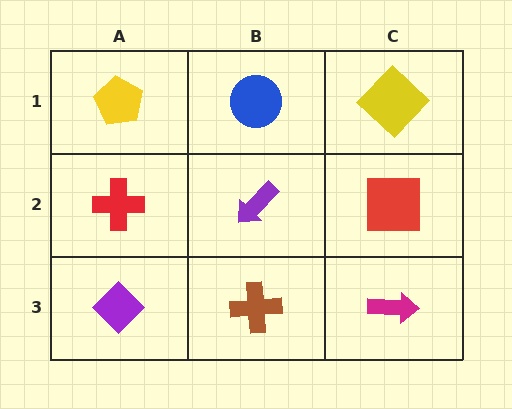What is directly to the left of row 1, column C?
A blue circle.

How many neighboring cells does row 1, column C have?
2.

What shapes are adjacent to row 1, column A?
A red cross (row 2, column A), a blue circle (row 1, column B).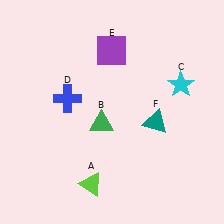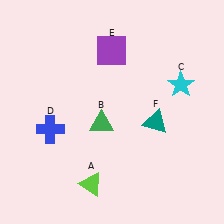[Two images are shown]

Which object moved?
The blue cross (D) moved down.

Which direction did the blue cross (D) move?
The blue cross (D) moved down.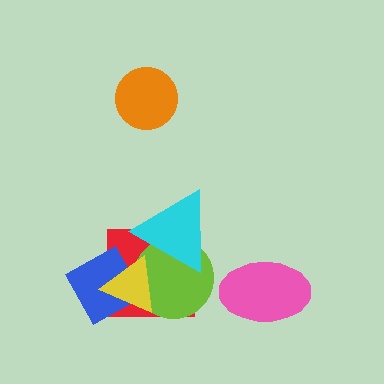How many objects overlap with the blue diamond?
3 objects overlap with the blue diamond.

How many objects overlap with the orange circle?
0 objects overlap with the orange circle.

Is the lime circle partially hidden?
Yes, it is partially covered by another shape.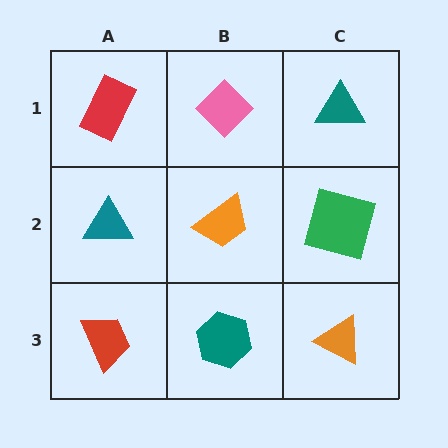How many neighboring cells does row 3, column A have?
2.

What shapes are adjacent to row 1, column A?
A teal triangle (row 2, column A), a pink diamond (row 1, column B).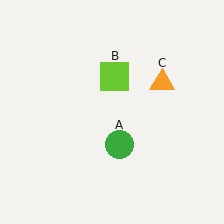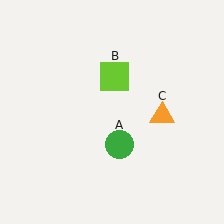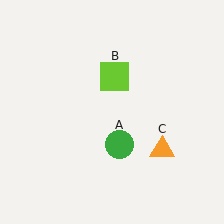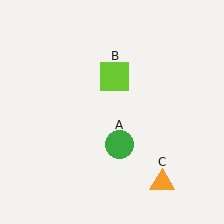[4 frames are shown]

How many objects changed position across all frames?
1 object changed position: orange triangle (object C).